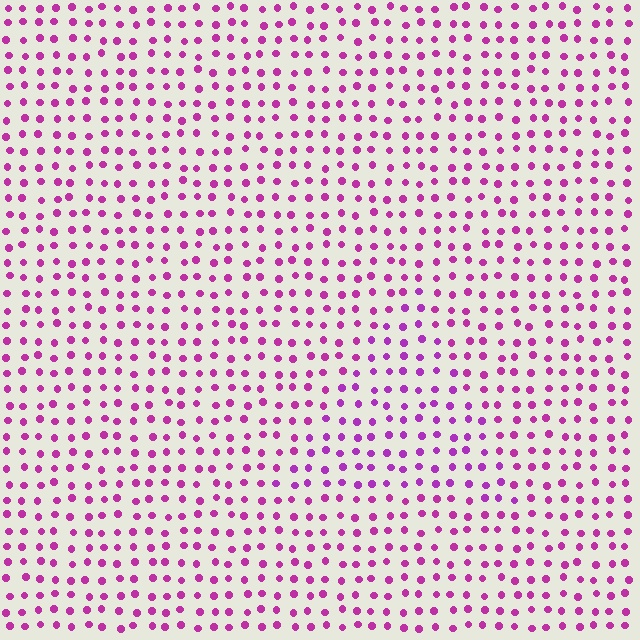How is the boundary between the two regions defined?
The boundary is defined purely by a slight shift in hue (about 18 degrees). Spacing, size, and orientation are identical on both sides.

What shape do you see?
I see a triangle.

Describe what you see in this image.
The image is filled with small magenta elements in a uniform arrangement. A triangle-shaped region is visible where the elements are tinted to a slightly different hue, forming a subtle color boundary.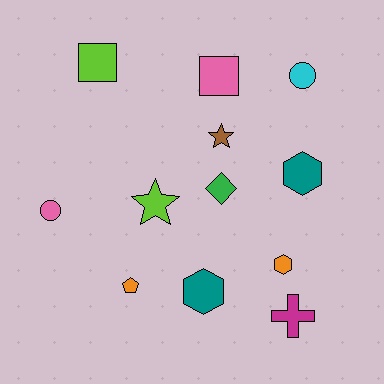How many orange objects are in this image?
There are 2 orange objects.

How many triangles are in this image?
There are no triangles.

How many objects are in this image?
There are 12 objects.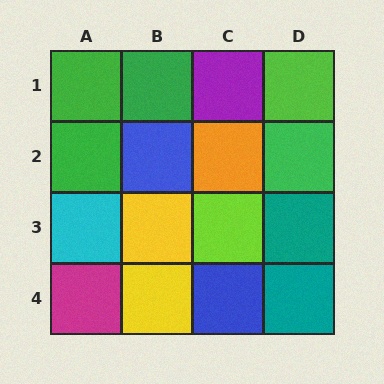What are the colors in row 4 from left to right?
Magenta, yellow, blue, teal.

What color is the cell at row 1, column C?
Purple.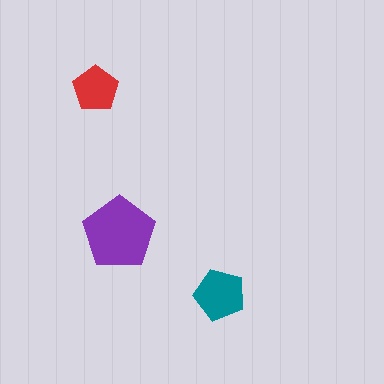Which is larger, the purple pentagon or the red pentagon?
The purple one.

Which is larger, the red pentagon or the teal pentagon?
The teal one.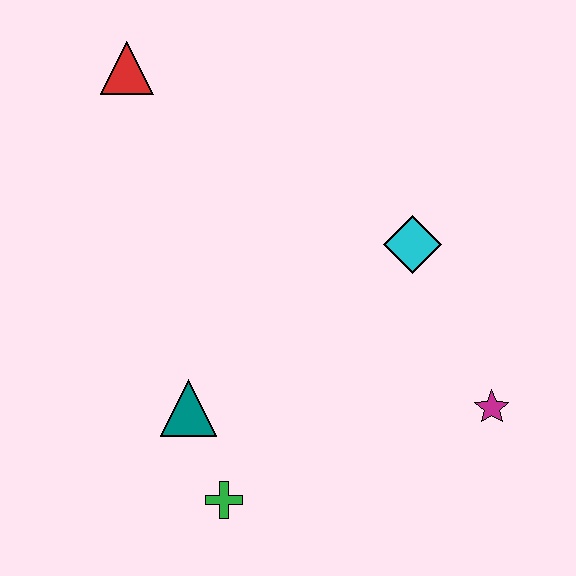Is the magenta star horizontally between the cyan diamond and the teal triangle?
No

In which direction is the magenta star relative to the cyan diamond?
The magenta star is below the cyan diamond.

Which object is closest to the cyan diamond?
The magenta star is closest to the cyan diamond.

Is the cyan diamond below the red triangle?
Yes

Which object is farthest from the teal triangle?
The red triangle is farthest from the teal triangle.